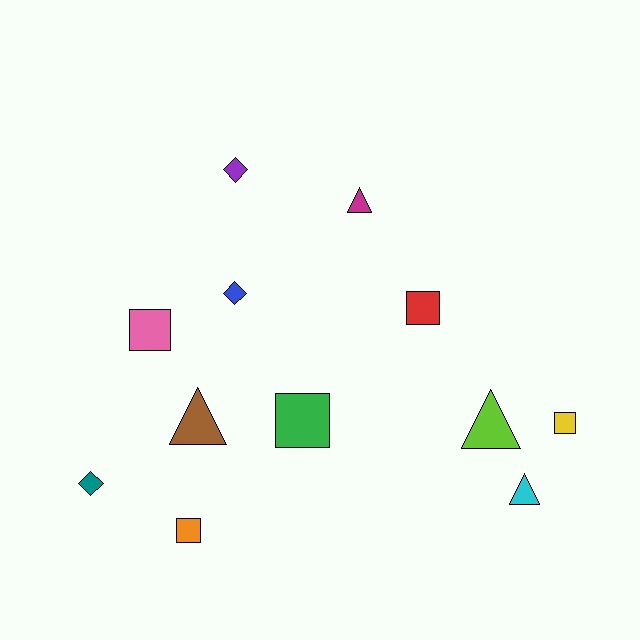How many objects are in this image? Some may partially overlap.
There are 12 objects.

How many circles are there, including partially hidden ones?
There are no circles.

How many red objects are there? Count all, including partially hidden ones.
There is 1 red object.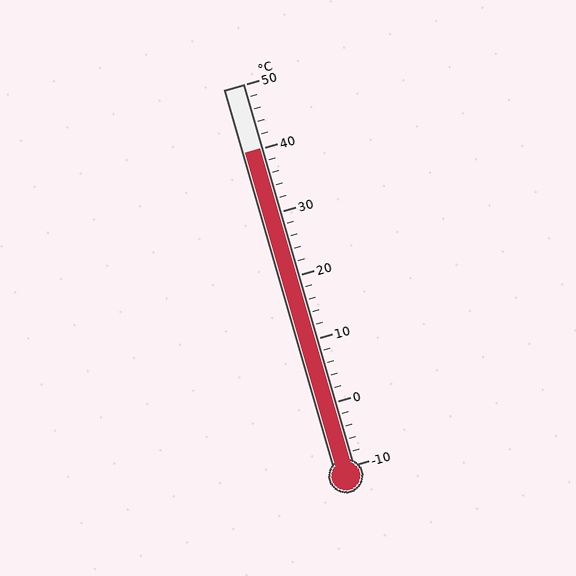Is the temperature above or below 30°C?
The temperature is above 30°C.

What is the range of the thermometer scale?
The thermometer scale ranges from -10°C to 50°C.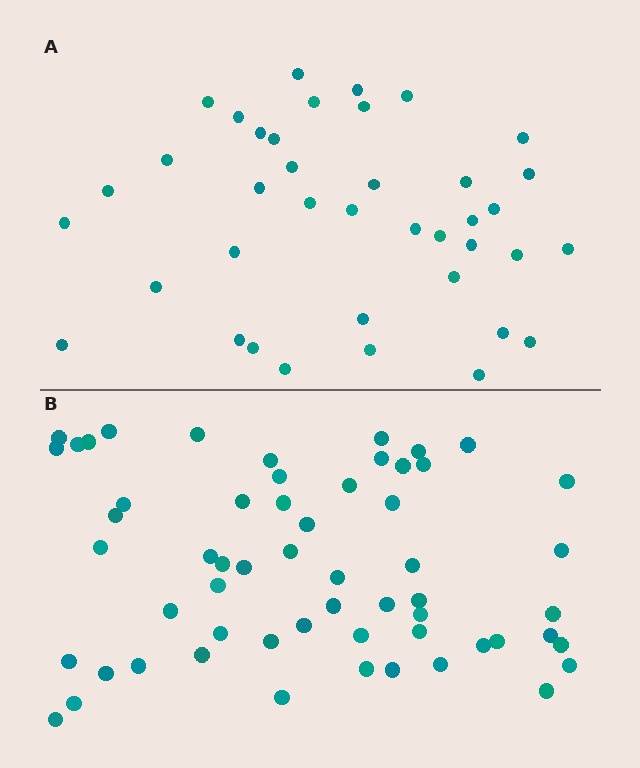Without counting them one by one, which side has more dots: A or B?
Region B (the bottom region) has more dots.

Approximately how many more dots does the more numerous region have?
Region B has approximately 20 more dots than region A.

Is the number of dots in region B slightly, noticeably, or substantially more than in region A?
Region B has substantially more. The ratio is roughly 1.5 to 1.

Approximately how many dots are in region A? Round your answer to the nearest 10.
About 40 dots. (The exact count is 39, which rounds to 40.)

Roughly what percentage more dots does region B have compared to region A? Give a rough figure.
About 50% more.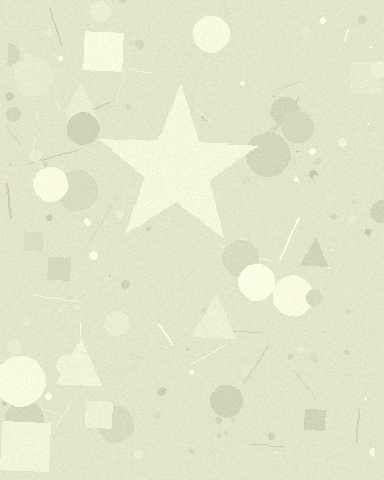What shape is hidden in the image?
A star is hidden in the image.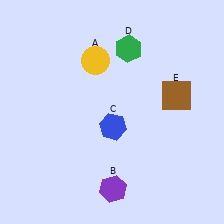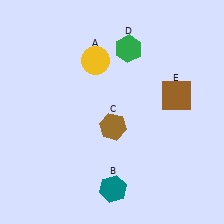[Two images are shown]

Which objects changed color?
B changed from purple to teal. C changed from blue to brown.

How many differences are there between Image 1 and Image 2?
There are 2 differences between the two images.